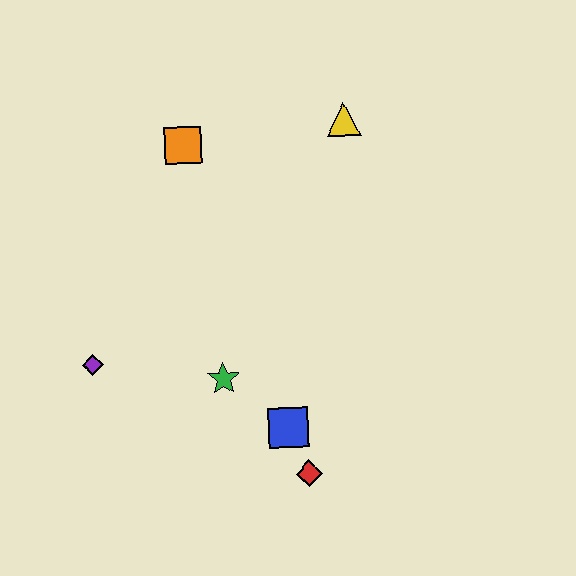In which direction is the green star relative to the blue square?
The green star is to the left of the blue square.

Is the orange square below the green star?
No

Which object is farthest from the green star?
The yellow triangle is farthest from the green star.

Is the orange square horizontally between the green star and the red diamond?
No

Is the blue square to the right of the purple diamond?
Yes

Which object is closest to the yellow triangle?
The orange square is closest to the yellow triangle.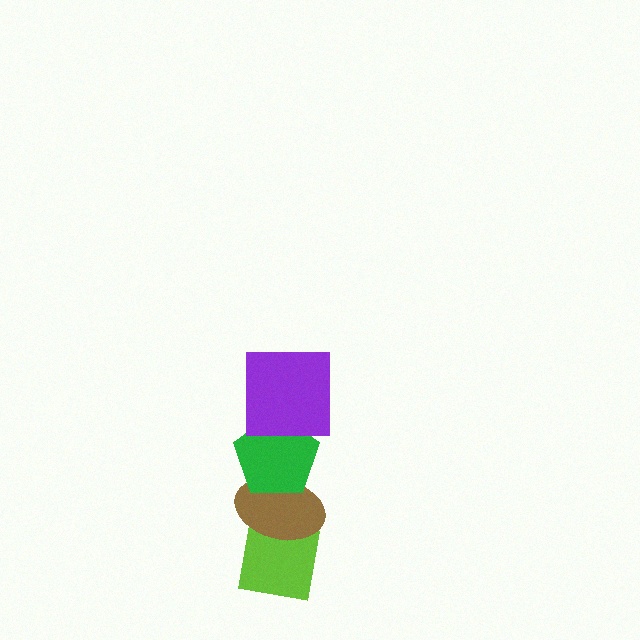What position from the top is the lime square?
The lime square is 4th from the top.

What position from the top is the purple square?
The purple square is 1st from the top.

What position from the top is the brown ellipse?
The brown ellipse is 3rd from the top.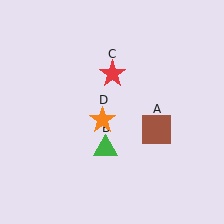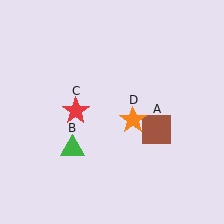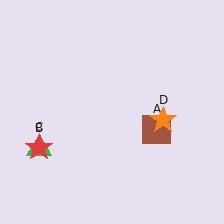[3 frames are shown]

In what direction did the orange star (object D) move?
The orange star (object D) moved right.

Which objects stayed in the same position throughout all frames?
Brown square (object A) remained stationary.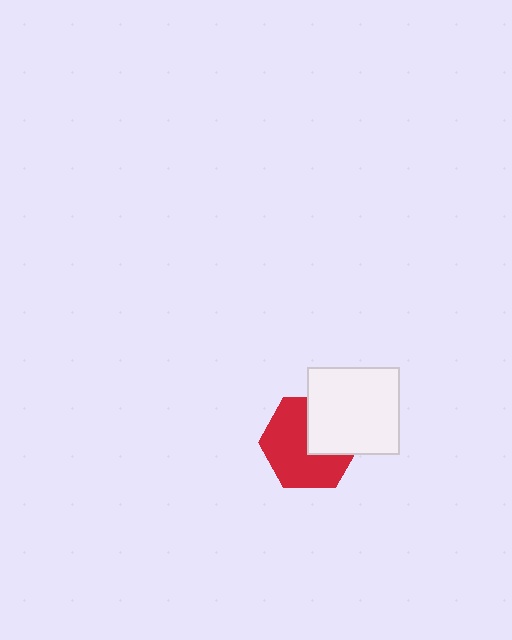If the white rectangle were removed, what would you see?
You would see the complete red hexagon.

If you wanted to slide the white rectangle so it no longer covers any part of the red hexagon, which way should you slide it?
Slide it toward the upper-right — that is the most direct way to separate the two shapes.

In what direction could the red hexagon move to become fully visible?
The red hexagon could move toward the lower-left. That would shift it out from behind the white rectangle entirely.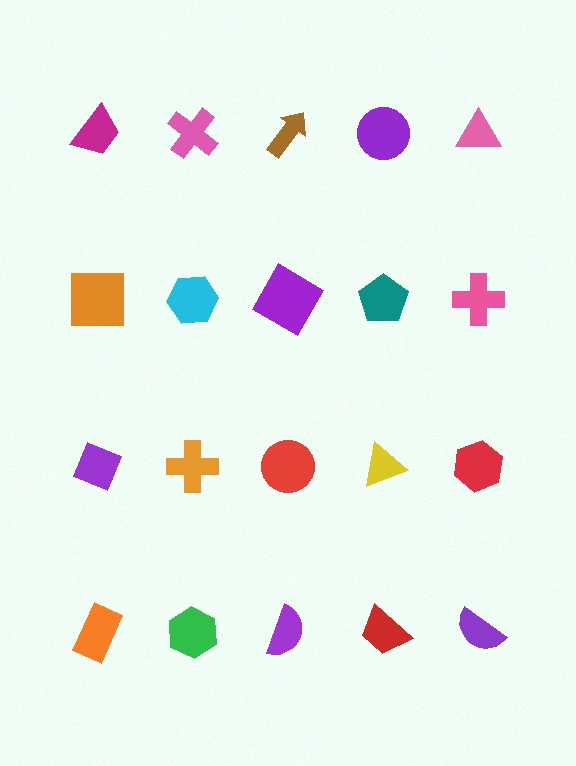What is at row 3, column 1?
A purple diamond.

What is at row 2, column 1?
An orange square.